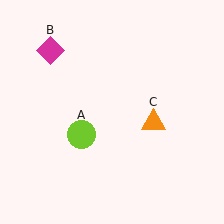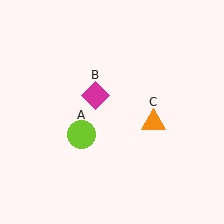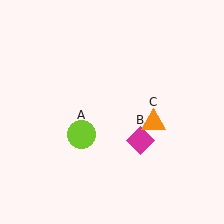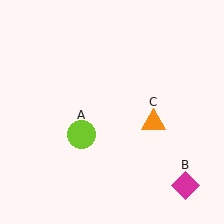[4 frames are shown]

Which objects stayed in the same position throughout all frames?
Lime circle (object A) and orange triangle (object C) remained stationary.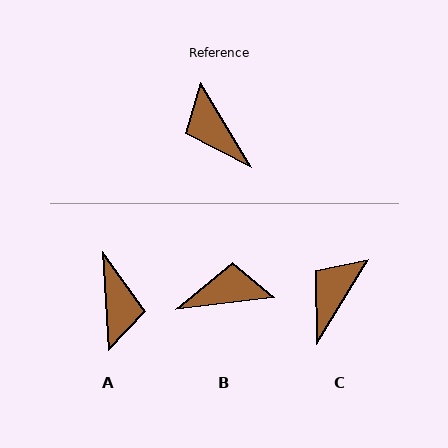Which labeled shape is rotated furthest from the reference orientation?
A, about 153 degrees away.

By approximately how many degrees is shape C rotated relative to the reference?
Approximately 62 degrees clockwise.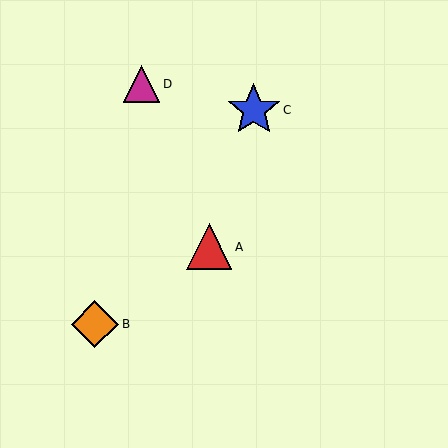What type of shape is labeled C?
Shape C is a blue star.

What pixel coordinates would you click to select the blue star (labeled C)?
Click at (254, 110) to select the blue star C.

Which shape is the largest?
The blue star (labeled C) is the largest.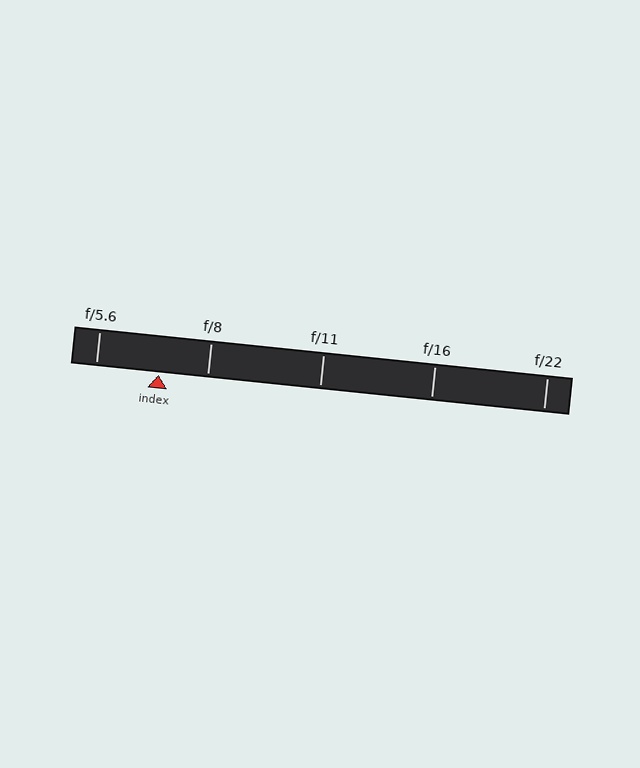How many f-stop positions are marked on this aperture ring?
There are 5 f-stop positions marked.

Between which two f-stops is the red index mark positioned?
The index mark is between f/5.6 and f/8.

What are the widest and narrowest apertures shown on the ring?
The widest aperture shown is f/5.6 and the narrowest is f/22.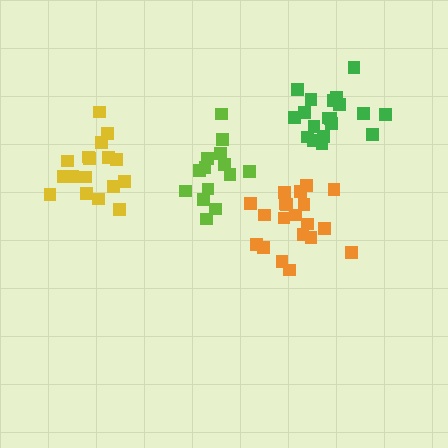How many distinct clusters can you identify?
There are 4 distinct clusters.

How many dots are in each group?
Group 1: 20 dots, Group 2: 15 dots, Group 3: 17 dots, Group 4: 19 dots (71 total).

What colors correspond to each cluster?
The clusters are colored: orange, lime, yellow, green.